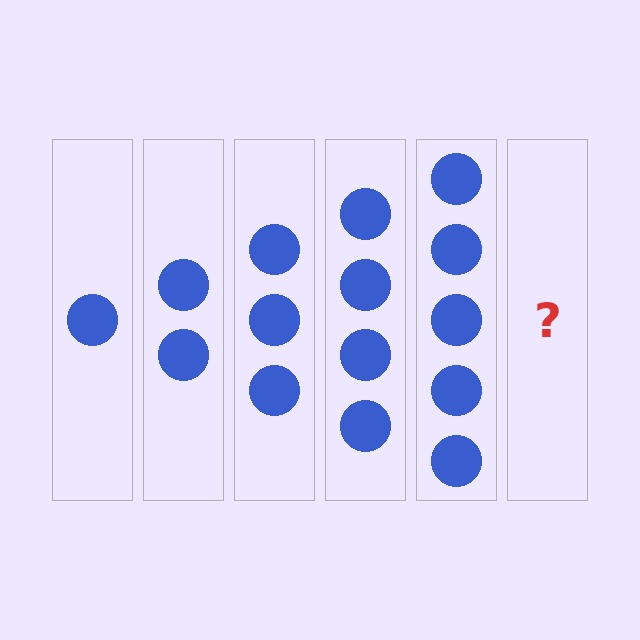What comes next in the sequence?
The next element should be 6 circles.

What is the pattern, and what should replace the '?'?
The pattern is that each step adds one more circle. The '?' should be 6 circles.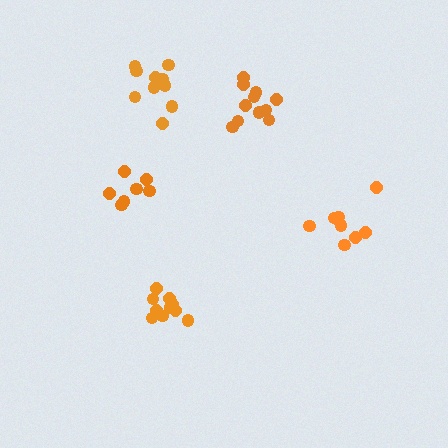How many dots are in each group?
Group 1: 11 dots, Group 2: 11 dots, Group 3: 11 dots, Group 4: 7 dots, Group 5: 9 dots (49 total).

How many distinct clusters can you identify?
There are 5 distinct clusters.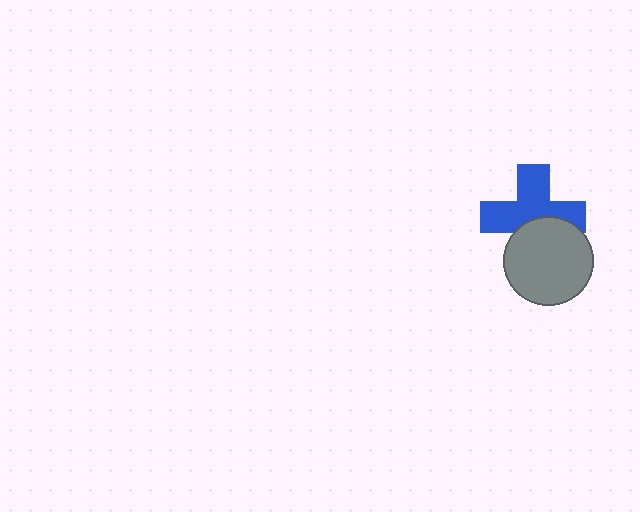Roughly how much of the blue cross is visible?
About half of it is visible (roughly 65%).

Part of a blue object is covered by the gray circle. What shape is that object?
It is a cross.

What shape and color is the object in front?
The object in front is a gray circle.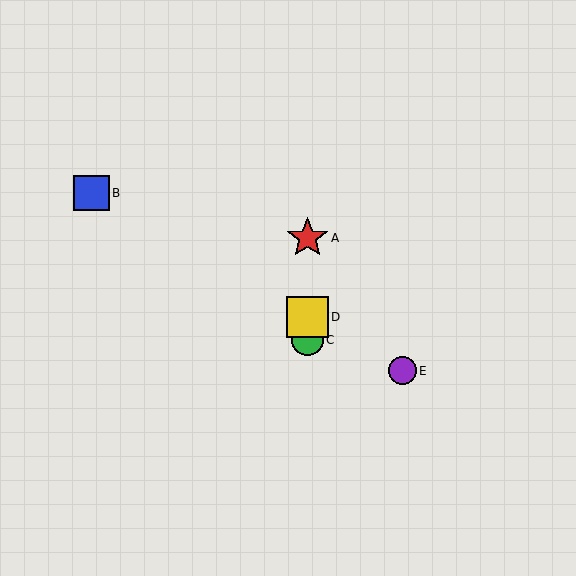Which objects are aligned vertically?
Objects A, C, D are aligned vertically.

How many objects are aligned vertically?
3 objects (A, C, D) are aligned vertically.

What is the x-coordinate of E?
Object E is at x≈402.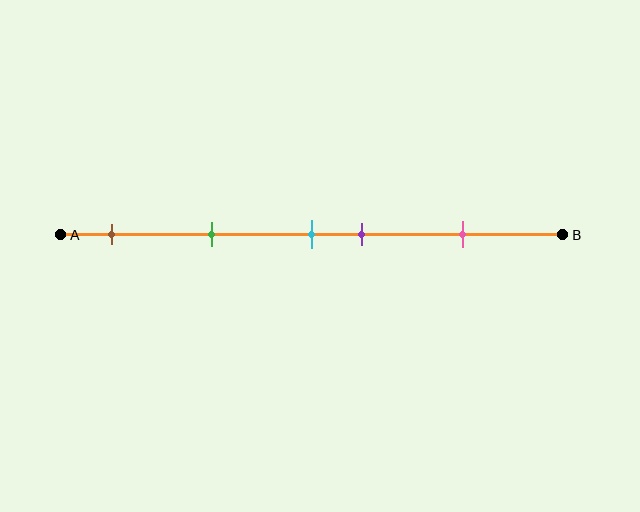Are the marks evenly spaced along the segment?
No, the marks are not evenly spaced.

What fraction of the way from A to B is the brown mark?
The brown mark is approximately 10% (0.1) of the way from A to B.